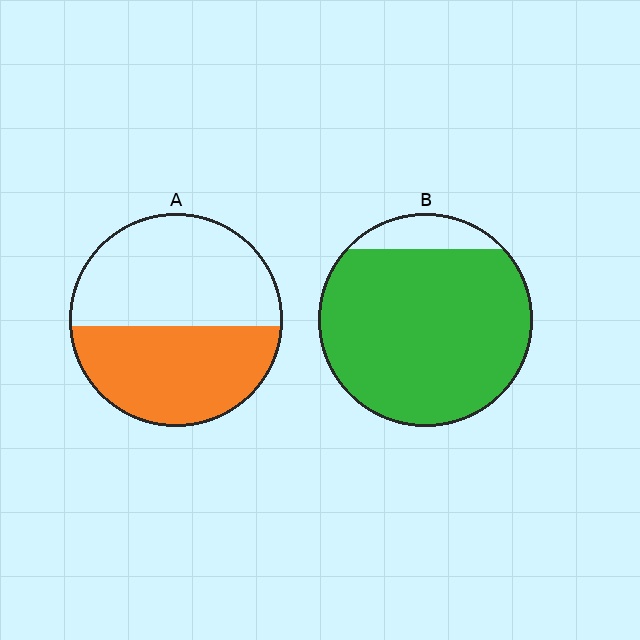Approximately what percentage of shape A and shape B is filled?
A is approximately 45% and B is approximately 90%.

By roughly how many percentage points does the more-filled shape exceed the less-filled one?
By roughly 40 percentage points (B over A).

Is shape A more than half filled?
Roughly half.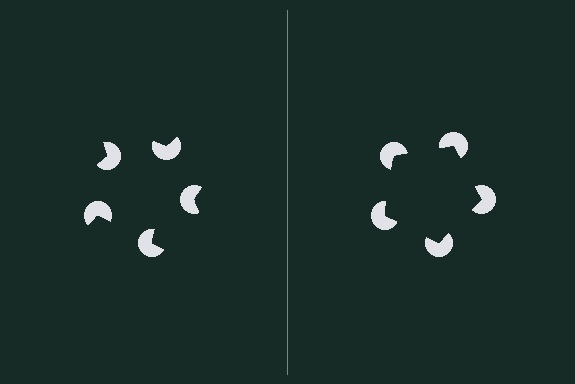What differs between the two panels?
The pac-man discs are positioned identically on both sides; only the wedge orientations differ. On the right they align to a pentagon; on the left they are misaligned.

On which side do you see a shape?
An illusory pentagon appears on the right side. On the left side the wedge cuts are rotated, so no coherent shape forms.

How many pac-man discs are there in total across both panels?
10 — 5 on each side.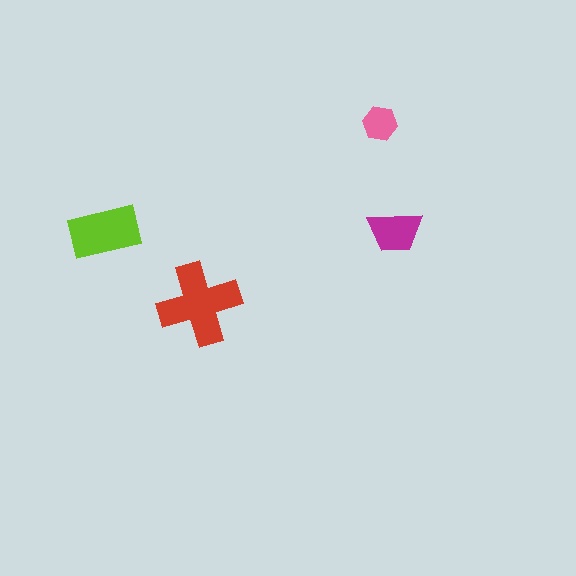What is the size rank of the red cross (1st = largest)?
1st.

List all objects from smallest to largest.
The pink hexagon, the magenta trapezoid, the lime rectangle, the red cross.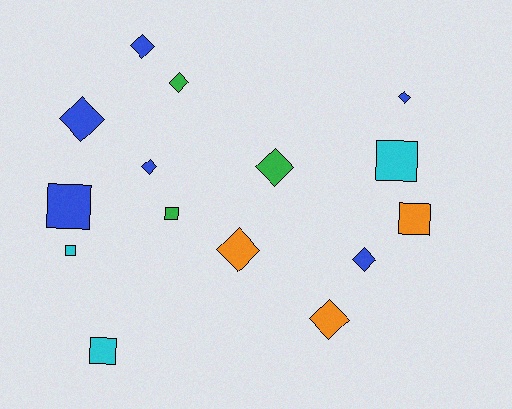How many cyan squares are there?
There are 3 cyan squares.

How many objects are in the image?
There are 15 objects.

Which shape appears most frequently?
Diamond, with 9 objects.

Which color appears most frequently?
Blue, with 6 objects.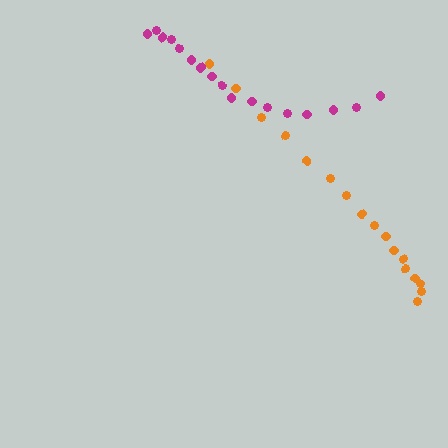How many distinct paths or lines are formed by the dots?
There are 2 distinct paths.